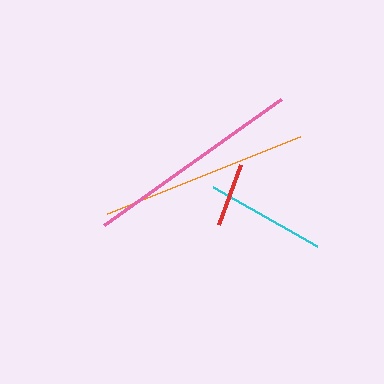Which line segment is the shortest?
The red line is the shortest at approximately 64 pixels.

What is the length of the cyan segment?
The cyan segment is approximately 120 pixels long.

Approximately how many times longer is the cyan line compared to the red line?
The cyan line is approximately 1.9 times the length of the red line.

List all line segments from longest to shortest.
From longest to shortest: pink, orange, cyan, red.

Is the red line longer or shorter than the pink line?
The pink line is longer than the red line.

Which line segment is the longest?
The pink line is the longest at approximately 217 pixels.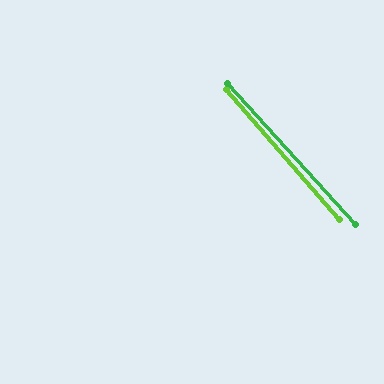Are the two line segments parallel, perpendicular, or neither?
Parallel — their directions differ by only 1.2°.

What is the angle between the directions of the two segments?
Approximately 1 degree.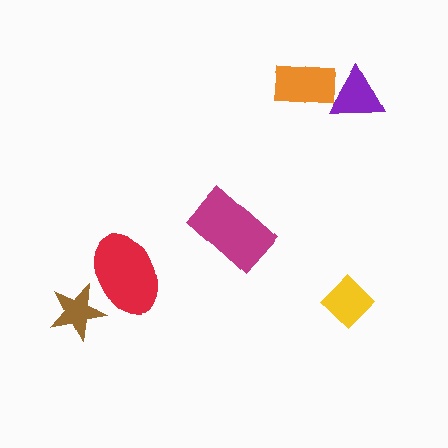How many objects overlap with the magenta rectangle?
0 objects overlap with the magenta rectangle.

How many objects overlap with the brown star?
1 object overlaps with the brown star.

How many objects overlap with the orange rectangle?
1 object overlaps with the orange rectangle.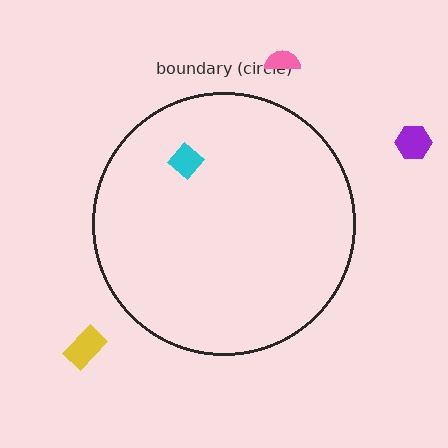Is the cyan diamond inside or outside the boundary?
Inside.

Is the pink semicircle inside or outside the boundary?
Outside.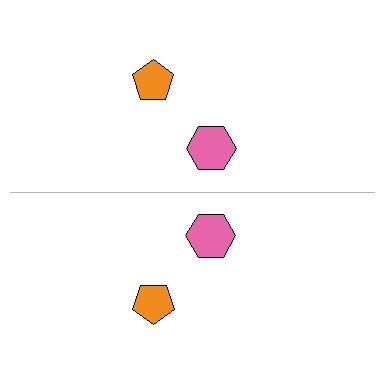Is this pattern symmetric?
Yes, this pattern has bilateral (reflection) symmetry.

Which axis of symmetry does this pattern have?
The pattern has a horizontal axis of symmetry running through the center of the image.